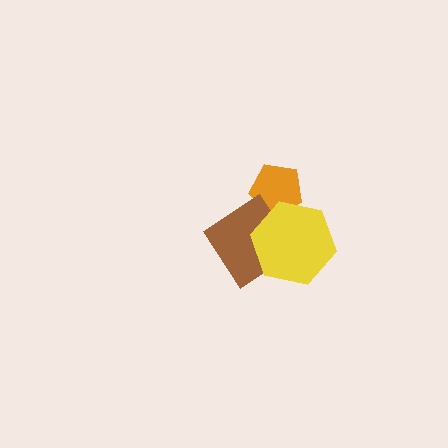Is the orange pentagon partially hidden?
Yes, it is partially covered by another shape.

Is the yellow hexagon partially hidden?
No, no other shape covers it.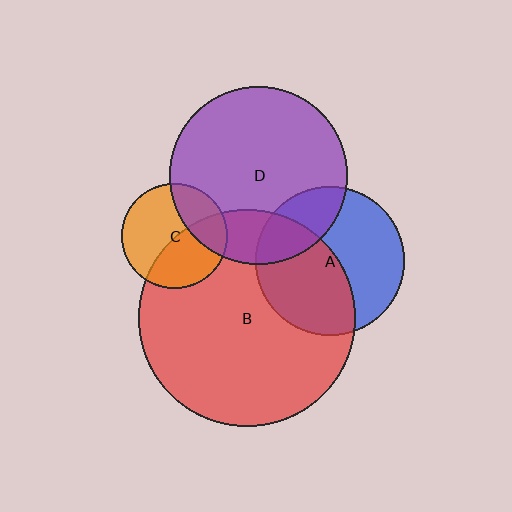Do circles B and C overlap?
Yes.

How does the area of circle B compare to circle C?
Approximately 4.2 times.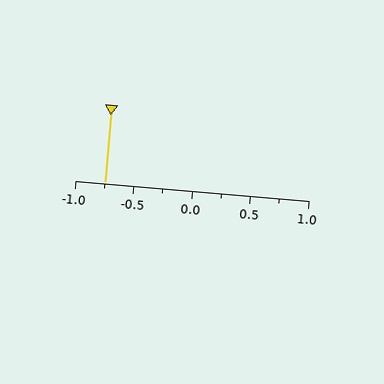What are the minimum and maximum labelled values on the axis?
The axis runs from -1.0 to 1.0.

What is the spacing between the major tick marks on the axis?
The major ticks are spaced 0.5 apart.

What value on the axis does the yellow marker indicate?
The marker indicates approximately -0.75.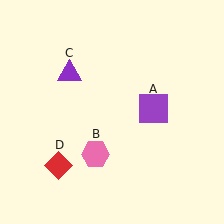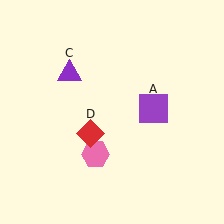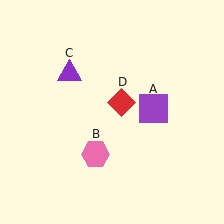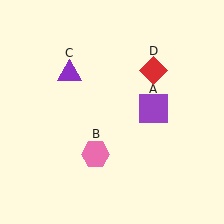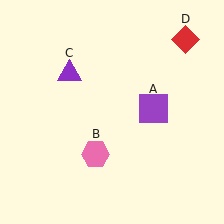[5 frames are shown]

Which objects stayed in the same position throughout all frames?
Purple square (object A) and pink hexagon (object B) and purple triangle (object C) remained stationary.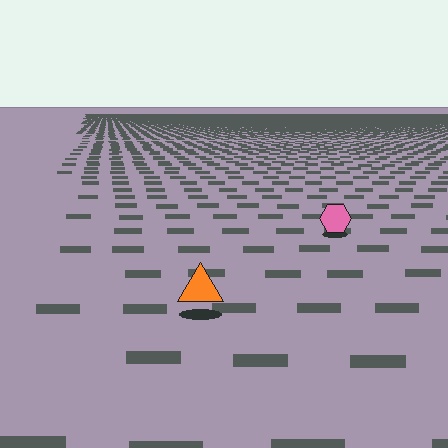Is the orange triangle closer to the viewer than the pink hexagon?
Yes. The orange triangle is closer — you can tell from the texture gradient: the ground texture is coarser near it.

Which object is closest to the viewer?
The orange triangle is closest. The texture marks near it are larger and more spread out.